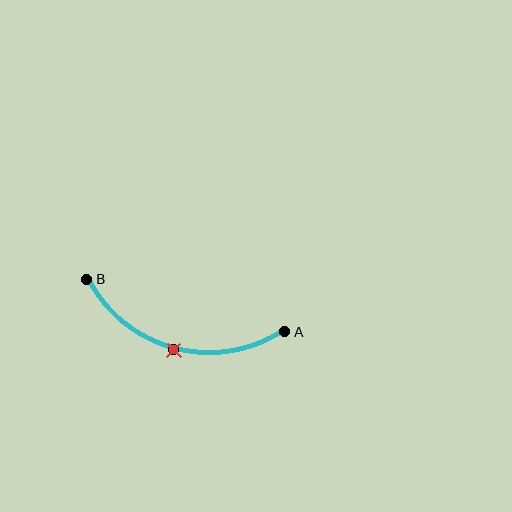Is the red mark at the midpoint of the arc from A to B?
Yes. The red mark lies on the arc at equal arc-length from both A and B — it is the arc midpoint.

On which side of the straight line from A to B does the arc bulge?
The arc bulges below the straight line connecting A and B.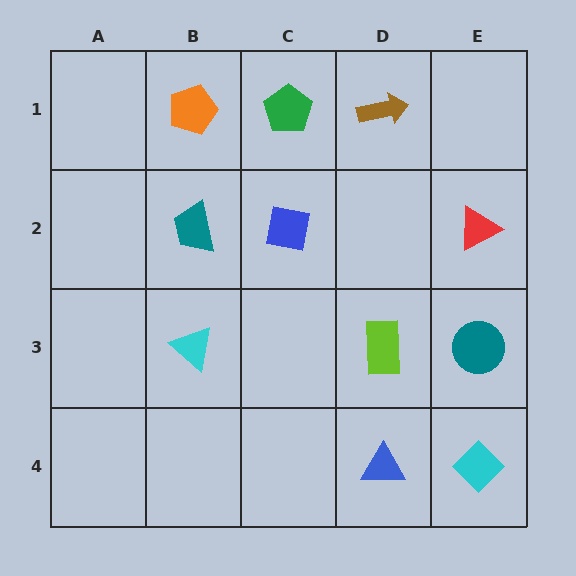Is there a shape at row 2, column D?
No, that cell is empty.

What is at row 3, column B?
A cyan triangle.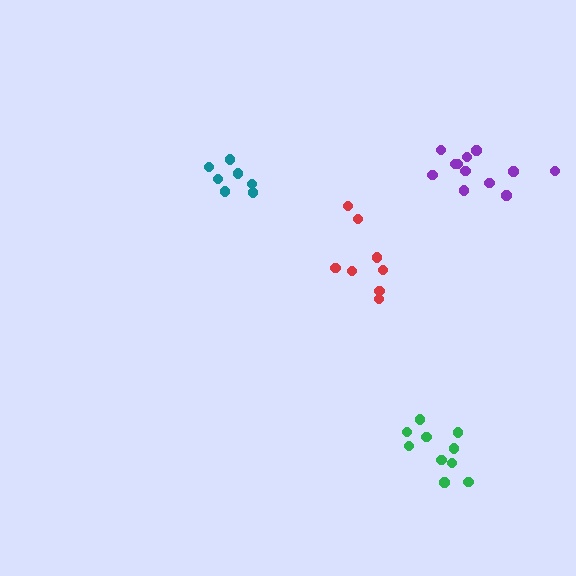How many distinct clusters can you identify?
There are 4 distinct clusters.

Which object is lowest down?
The green cluster is bottommost.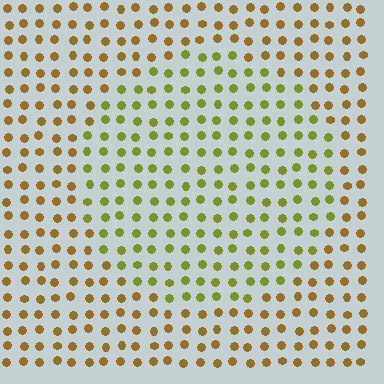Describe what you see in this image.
The image is filled with small brown elements in a uniform arrangement. A circle-shaped region is visible where the elements are tinted to a slightly different hue, forming a subtle color boundary.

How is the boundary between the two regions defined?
The boundary is defined purely by a slight shift in hue (about 35 degrees). Spacing, size, and orientation are identical on both sides.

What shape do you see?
I see a circle.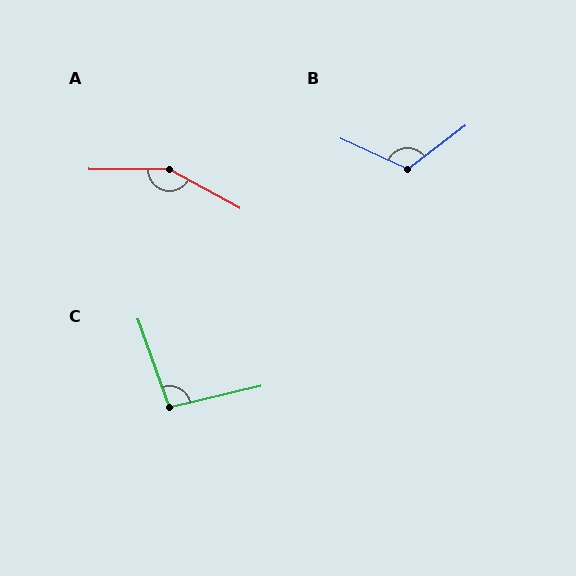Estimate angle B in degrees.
Approximately 118 degrees.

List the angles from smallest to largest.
C (96°), B (118°), A (152°).